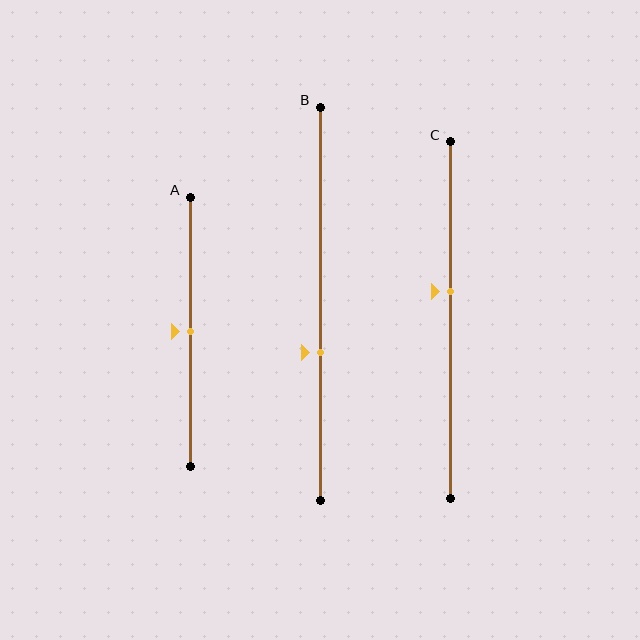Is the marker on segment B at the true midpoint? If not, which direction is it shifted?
No, the marker on segment B is shifted downward by about 12% of the segment length.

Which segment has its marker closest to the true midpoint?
Segment A has its marker closest to the true midpoint.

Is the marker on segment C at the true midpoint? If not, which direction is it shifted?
No, the marker on segment C is shifted upward by about 8% of the segment length.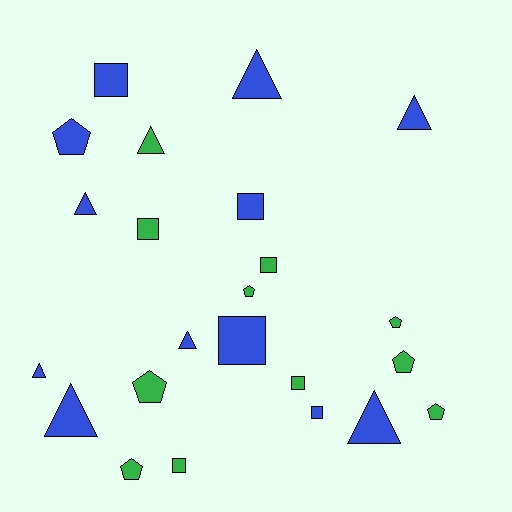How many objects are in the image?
There are 23 objects.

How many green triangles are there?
There is 1 green triangle.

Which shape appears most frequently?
Triangle, with 8 objects.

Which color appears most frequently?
Blue, with 12 objects.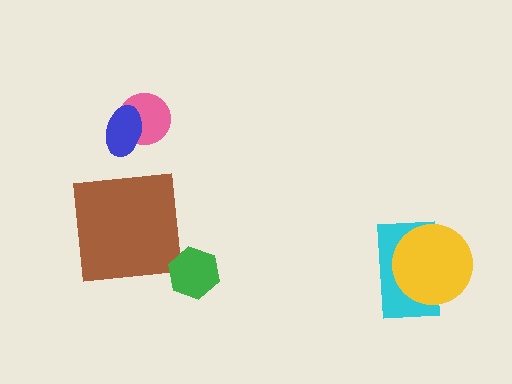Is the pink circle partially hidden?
Yes, it is partially covered by another shape.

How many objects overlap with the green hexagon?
0 objects overlap with the green hexagon.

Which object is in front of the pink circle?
The blue ellipse is in front of the pink circle.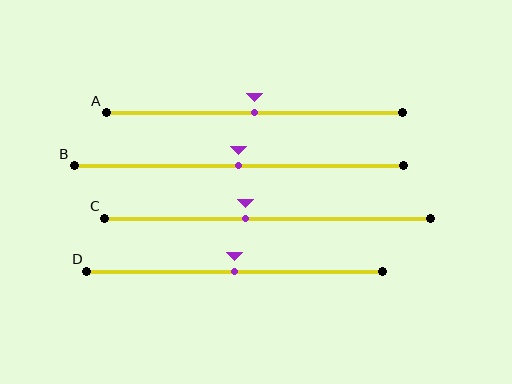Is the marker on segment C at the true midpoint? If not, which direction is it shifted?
No, the marker on segment C is shifted to the left by about 7% of the segment length.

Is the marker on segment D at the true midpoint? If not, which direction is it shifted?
Yes, the marker on segment D is at the true midpoint.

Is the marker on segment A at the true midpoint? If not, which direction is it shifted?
Yes, the marker on segment A is at the true midpoint.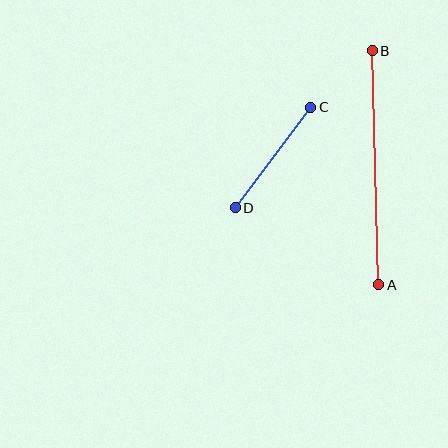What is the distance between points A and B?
The distance is approximately 234 pixels.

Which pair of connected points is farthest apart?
Points A and B are farthest apart.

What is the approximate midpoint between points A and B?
The midpoint is at approximately (376, 168) pixels.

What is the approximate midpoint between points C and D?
The midpoint is at approximately (273, 157) pixels.